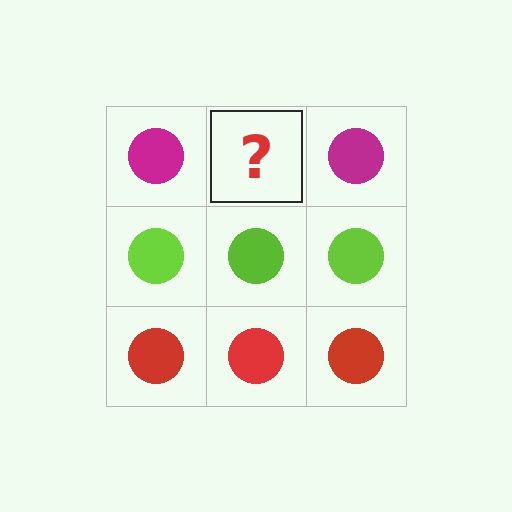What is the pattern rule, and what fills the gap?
The rule is that each row has a consistent color. The gap should be filled with a magenta circle.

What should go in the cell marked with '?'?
The missing cell should contain a magenta circle.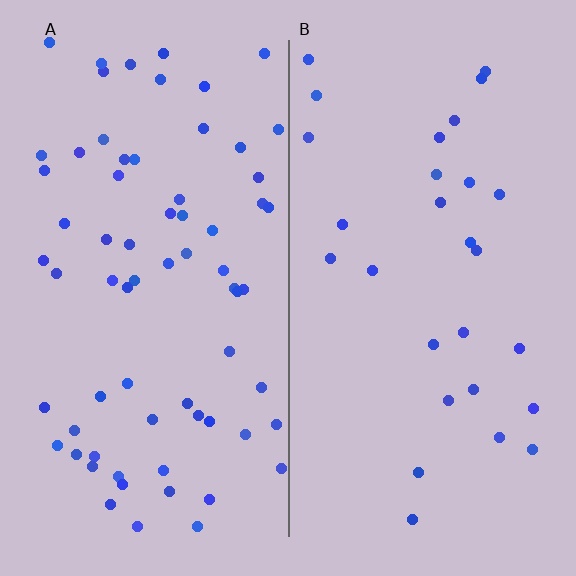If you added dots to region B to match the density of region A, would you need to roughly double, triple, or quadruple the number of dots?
Approximately double.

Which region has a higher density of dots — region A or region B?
A (the left).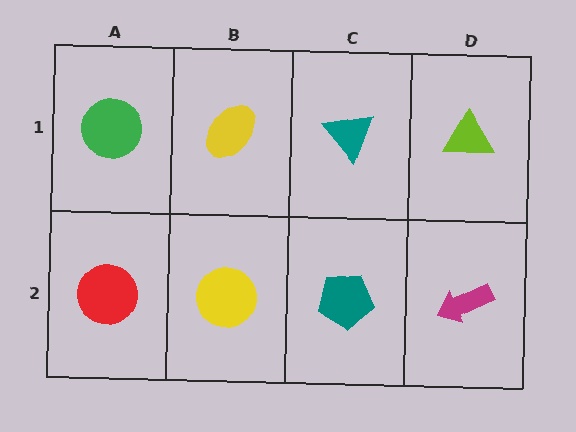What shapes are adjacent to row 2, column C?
A teal triangle (row 1, column C), a yellow circle (row 2, column B), a magenta arrow (row 2, column D).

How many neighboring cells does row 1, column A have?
2.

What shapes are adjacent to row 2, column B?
A yellow ellipse (row 1, column B), a red circle (row 2, column A), a teal pentagon (row 2, column C).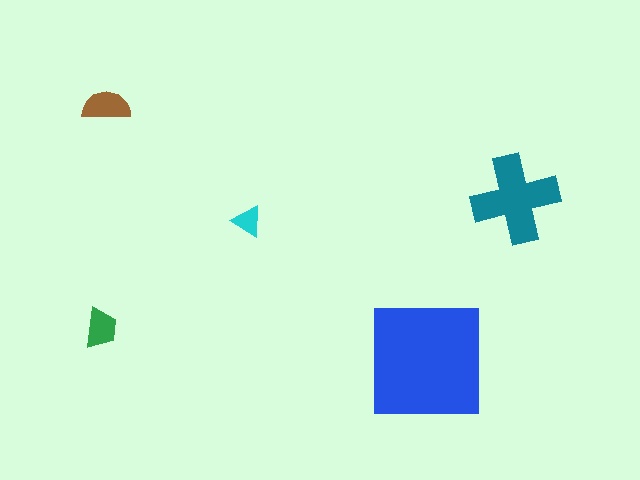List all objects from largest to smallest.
The blue square, the teal cross, the brown semicircle, the green trapezoid, the cyan triangle.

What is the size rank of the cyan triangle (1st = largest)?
5th.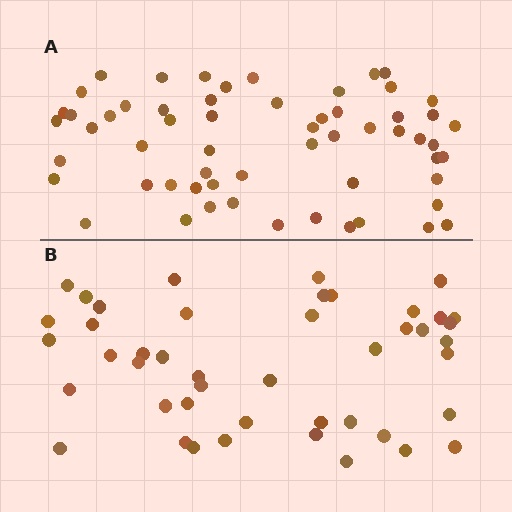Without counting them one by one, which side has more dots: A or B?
Region A (the top region) has more dots.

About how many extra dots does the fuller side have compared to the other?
Region A has approximately 15 more dots than region B.